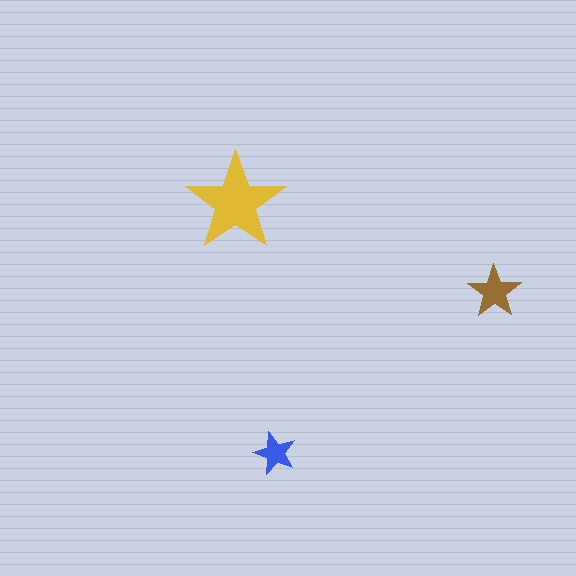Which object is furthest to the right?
The brown star is rightmost.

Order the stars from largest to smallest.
the yellow one, the brown one, the blue one.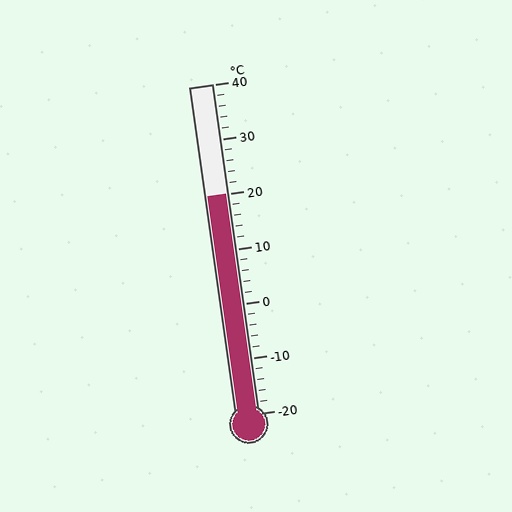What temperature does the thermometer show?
The thermometer shows approximately 20°C.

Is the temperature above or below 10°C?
The temperature is above 10°C.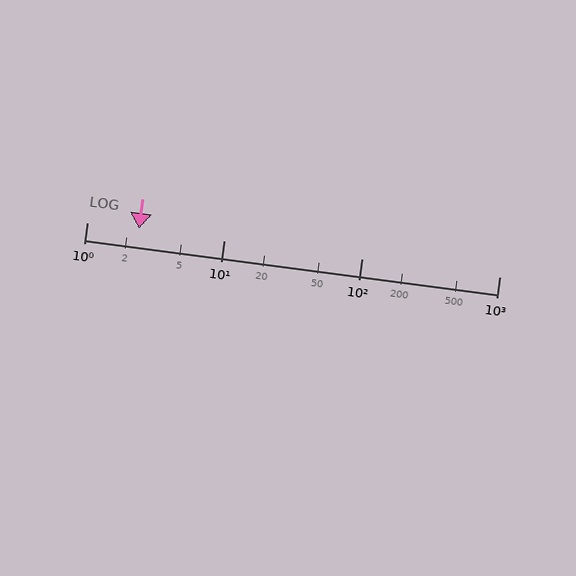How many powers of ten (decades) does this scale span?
The scale spans 3 decades, from 1 to 1000.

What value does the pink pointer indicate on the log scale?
The pointer indicates approximately 2.4.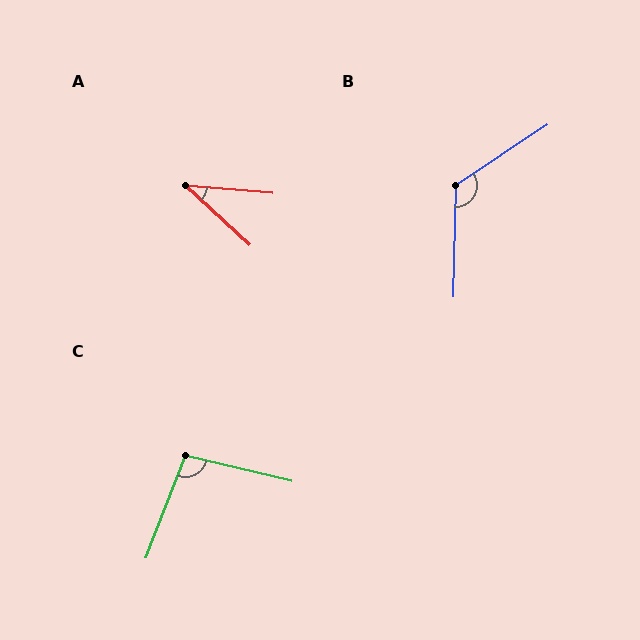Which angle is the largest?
B, at approximately 125 degrees.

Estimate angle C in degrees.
Approximately 97 degrees.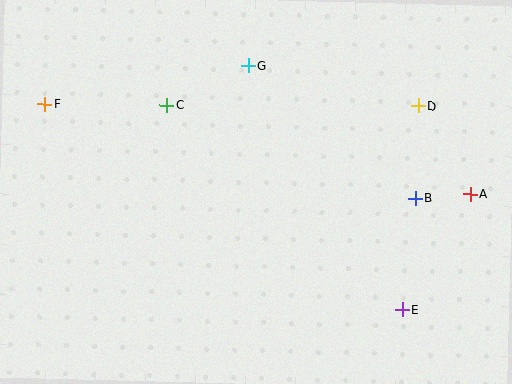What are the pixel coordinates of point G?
Point G is at (249, 66).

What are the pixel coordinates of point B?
Point B is at (415, 199).